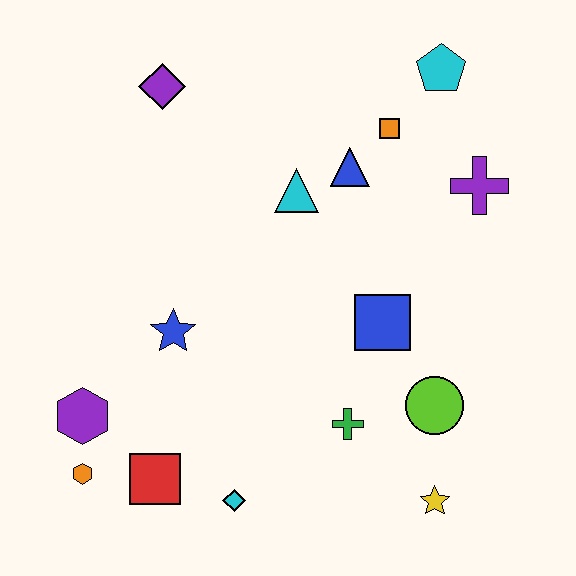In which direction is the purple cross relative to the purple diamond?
The purple cross is to the right of the purple diamond.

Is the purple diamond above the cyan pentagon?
No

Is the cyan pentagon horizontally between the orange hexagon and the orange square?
No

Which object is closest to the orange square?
The blue triangle is closest to the orange square.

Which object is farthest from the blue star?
The cyan pentagon is farthest from the blue star.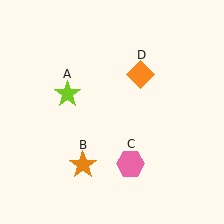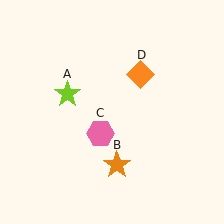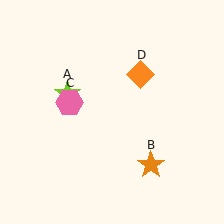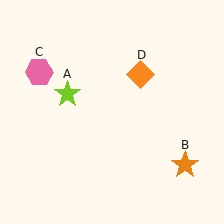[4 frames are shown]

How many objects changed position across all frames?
2 objects changed position: orange star (object B), pink hexagon (object C).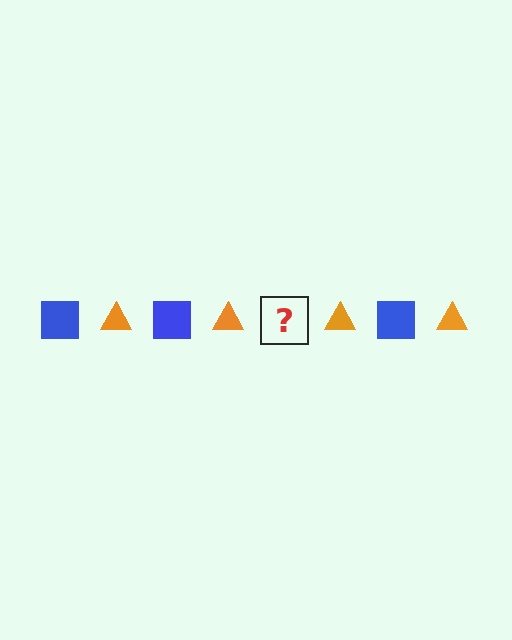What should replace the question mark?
The question mark should be replaced with a blue square.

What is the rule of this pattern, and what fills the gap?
The rule is that the pattern alternates between blue square and orange triangle. The gap should be filled with a blue square.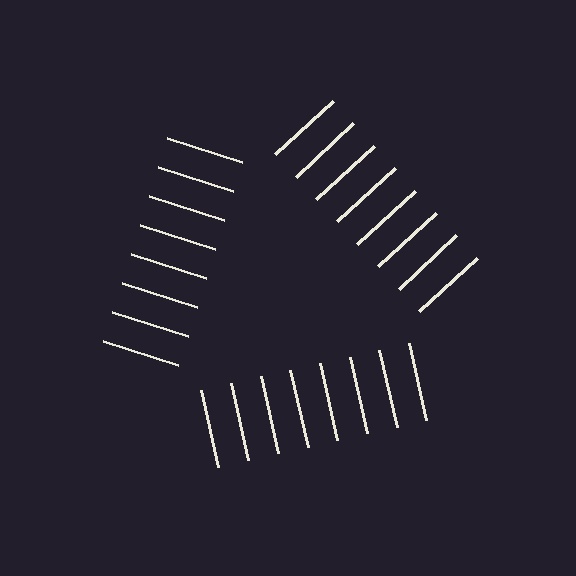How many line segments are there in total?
24 — 8 along each of the 3 edges.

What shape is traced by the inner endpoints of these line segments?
An illusory triangle — the line segments terminate on its edges but no continuous stroke is drawn.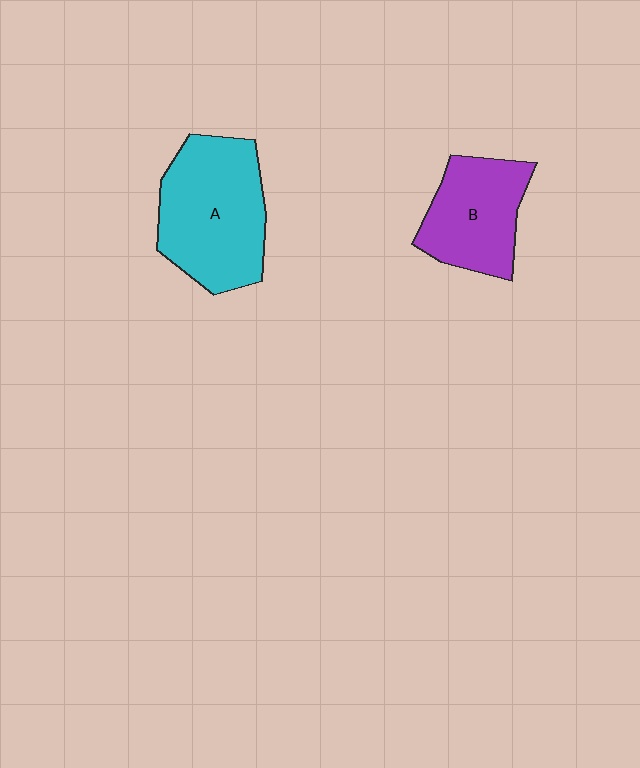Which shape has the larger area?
Shape A (cyan).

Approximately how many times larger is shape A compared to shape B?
Approximately 1.4 times.